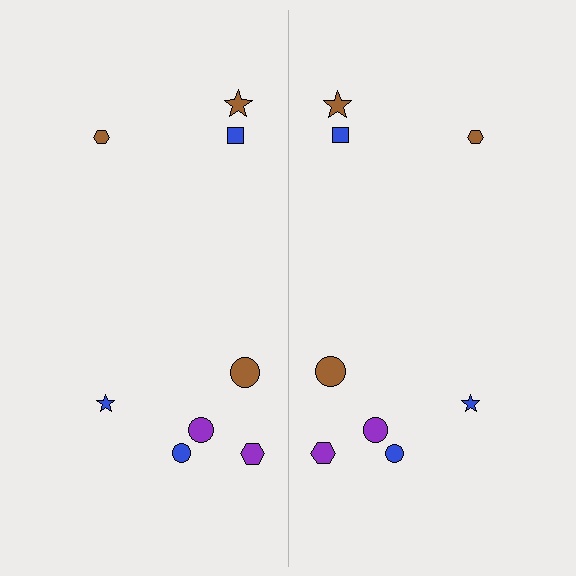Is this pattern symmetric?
Yes, this pattern has bilateral (reflection) symmetry.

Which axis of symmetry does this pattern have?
The pattern has a vertical axis of symmetry running through the center of the image.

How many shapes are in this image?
There are 16 shapes in this image.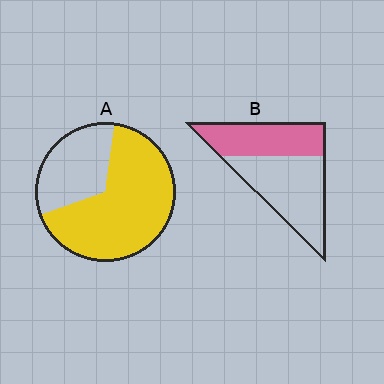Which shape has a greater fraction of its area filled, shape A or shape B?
Shape A.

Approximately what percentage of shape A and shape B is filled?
A is approximately 70% and B is approximately 45%.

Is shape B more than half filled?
No.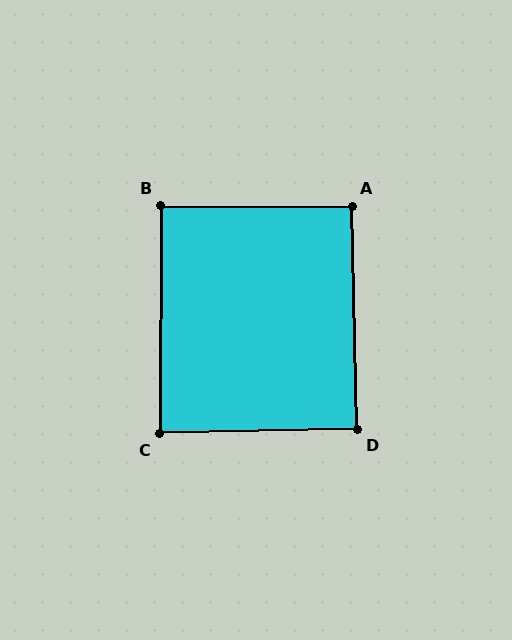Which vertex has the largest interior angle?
A, at approximately 91 degrees.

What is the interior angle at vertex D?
Approximately 90 degrees (approximately right).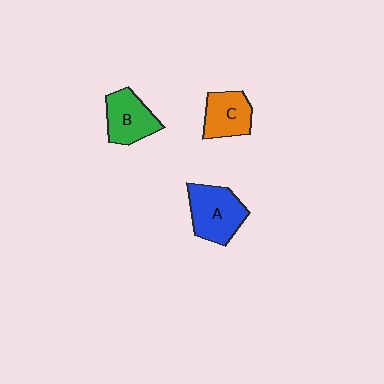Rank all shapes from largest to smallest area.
From largest to smallest: A (blue), B (green), C (orange).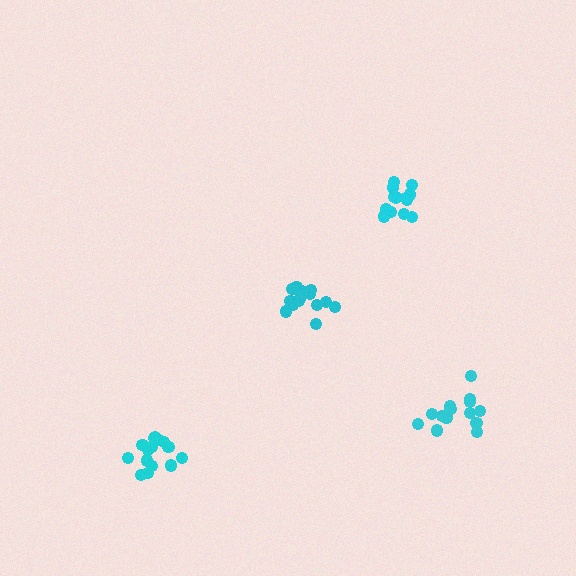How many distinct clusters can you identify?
There are 4 distinct clusters.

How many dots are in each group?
Group 1: 15 dots, Group 2: 16 dots, Group 3: 15 dots, Group 4: 13 dots (59 total).